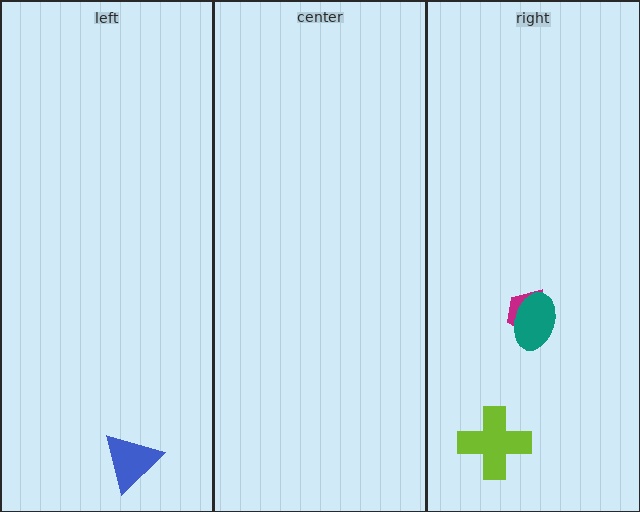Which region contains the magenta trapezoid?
The right region.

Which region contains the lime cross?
The right region.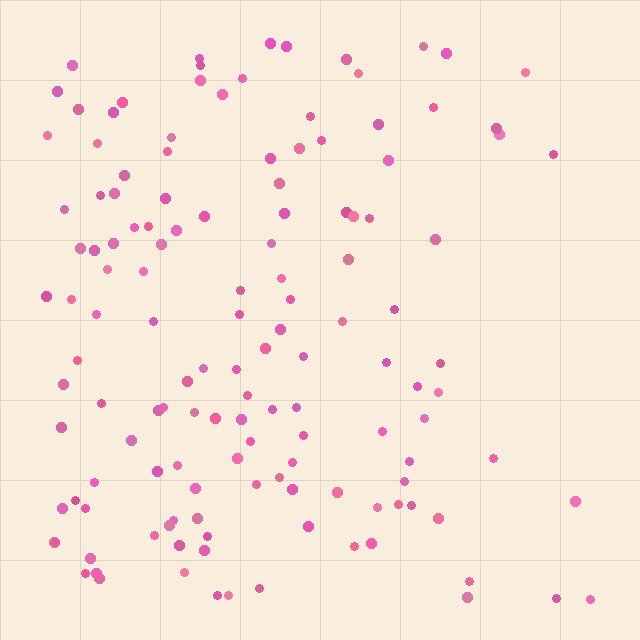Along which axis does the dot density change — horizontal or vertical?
Horizontal.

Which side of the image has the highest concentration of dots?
The left.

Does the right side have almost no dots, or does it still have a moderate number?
Still a moderate number, just noticeably fewer than the left.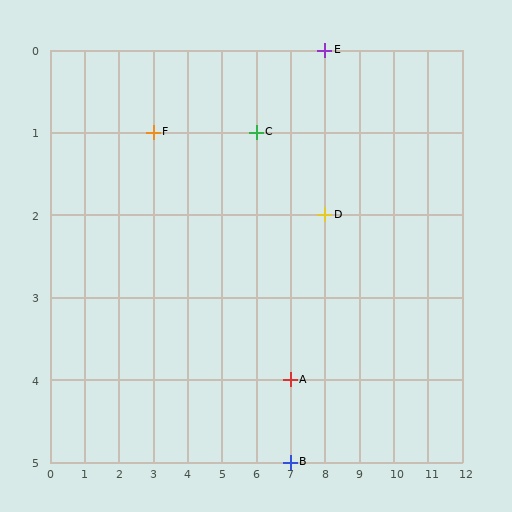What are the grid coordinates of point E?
Point E is at grid coordinates (8, 0).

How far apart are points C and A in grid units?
Points C and A are 1 column and 3 rows apart (about 3.2 grid units diagonally).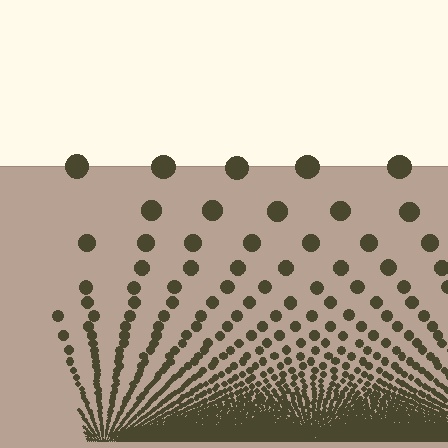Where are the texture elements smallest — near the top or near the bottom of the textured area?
Near the bottom.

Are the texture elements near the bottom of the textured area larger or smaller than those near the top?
Smaller. The gradient is inverted — elements near the bottom are smaller and denser.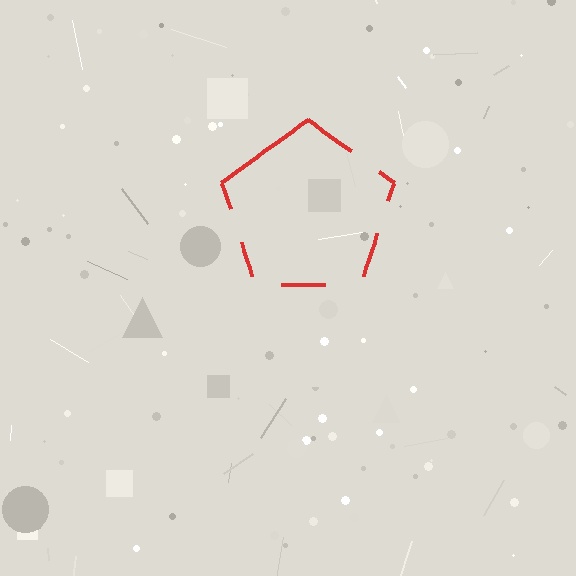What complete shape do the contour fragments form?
The contour fragments form a pentagon.